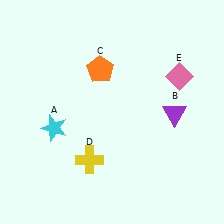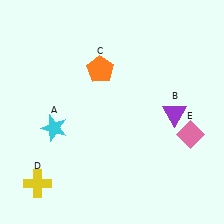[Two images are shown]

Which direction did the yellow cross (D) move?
The yellow cross (D) moved left.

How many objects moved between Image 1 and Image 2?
2 objects moved between the two images.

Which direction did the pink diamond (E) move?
The pink diamond (E) moved down.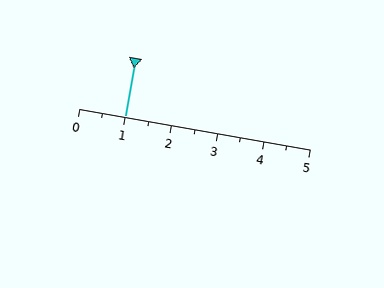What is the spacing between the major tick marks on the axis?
The major ticks are spaced 1 apart.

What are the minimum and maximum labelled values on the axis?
The axis runs from 0 to 5.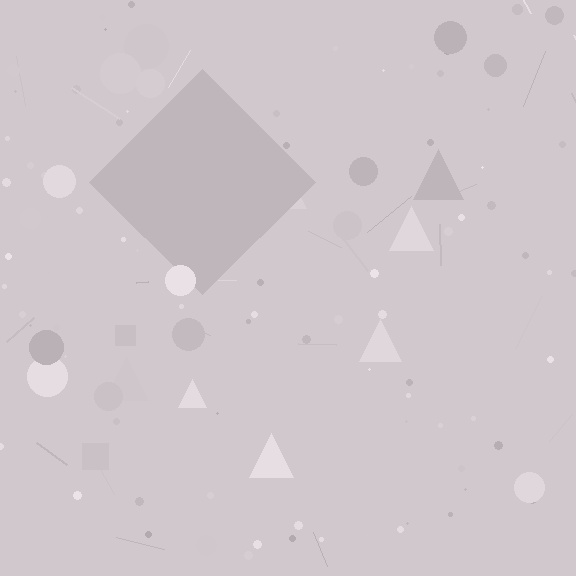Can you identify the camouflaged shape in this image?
The camouflaged shape is a diamond.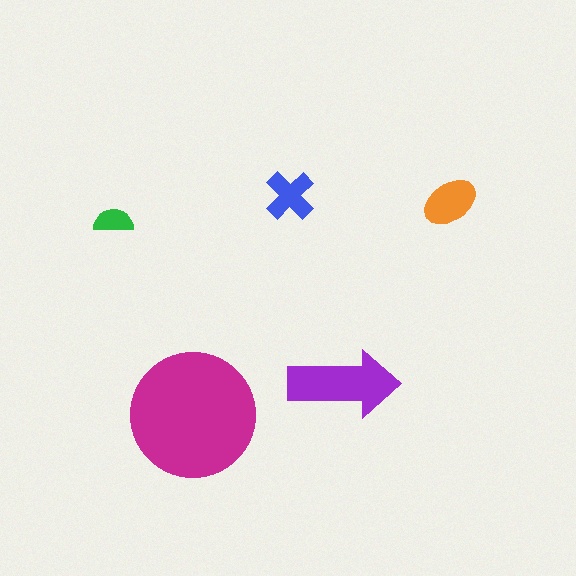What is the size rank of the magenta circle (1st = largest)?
1st.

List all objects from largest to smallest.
The magenta circle, the purple arrow, the orange ellipse, the blue cross, the green semicircle.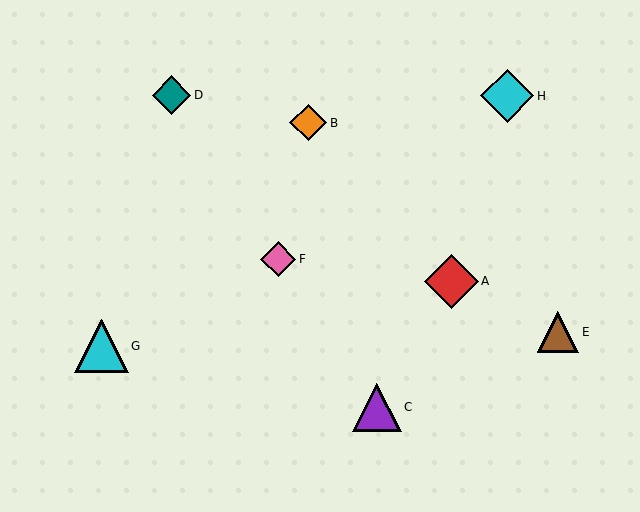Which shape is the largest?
The red diamond (labeled A) is the largest.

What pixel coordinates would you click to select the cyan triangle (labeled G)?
Click at (101, 346) to select the cyan triangle G.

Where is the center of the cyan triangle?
The center of the cyan triangle is at (101, 346).